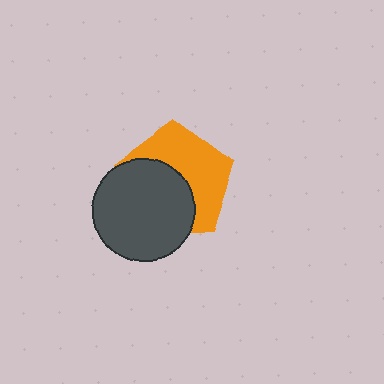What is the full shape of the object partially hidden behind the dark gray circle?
The partially hidden object is an orange pentagon.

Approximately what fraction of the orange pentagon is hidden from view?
Roughly 49% of the orange pentagon is hidden behind the dark gray circle.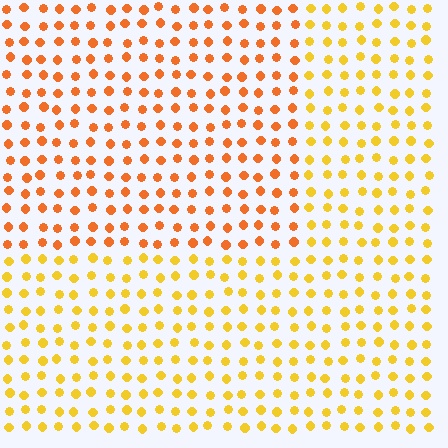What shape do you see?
I see a rectangle.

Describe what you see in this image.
The image is filled with small yellow elements in a uniform arrangement. A rectangle-shaped region is visible where the elements are tinted to a slightly different hue, forming a subtle color boundary.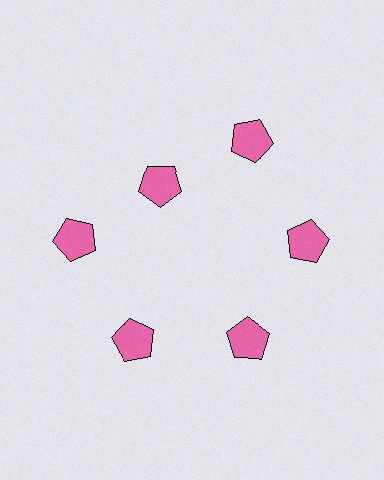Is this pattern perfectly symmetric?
No. The 6 pink pentagons are arranged in a ring, but one element near the 11 o'clock position is pulled inward toward the center, breaking the 6-fold rotational symmetry.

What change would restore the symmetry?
The symmetry would be restored by moving it outward, back onto the ring so that all 6 pentagons sit at equal angles and equal distance from the center.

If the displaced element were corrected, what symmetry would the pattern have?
It would have 6-fold rotational symmetry — the pattern would map onto itself every 60 degrees.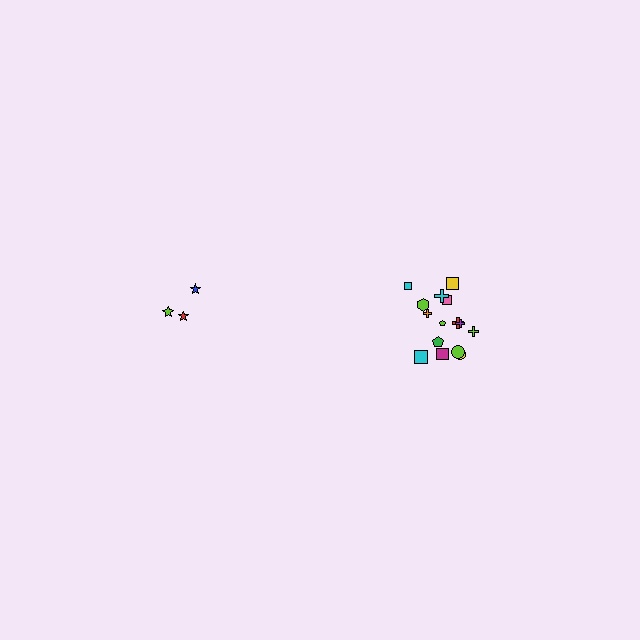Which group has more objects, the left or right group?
The right group.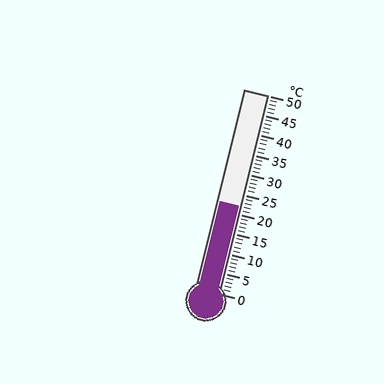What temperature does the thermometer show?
The thermometer shows approximately 22°C.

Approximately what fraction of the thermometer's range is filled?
The thermometer is filled to approximately 45% of its range.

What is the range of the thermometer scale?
The thermometer scale ranges from 0°C to 50°C.